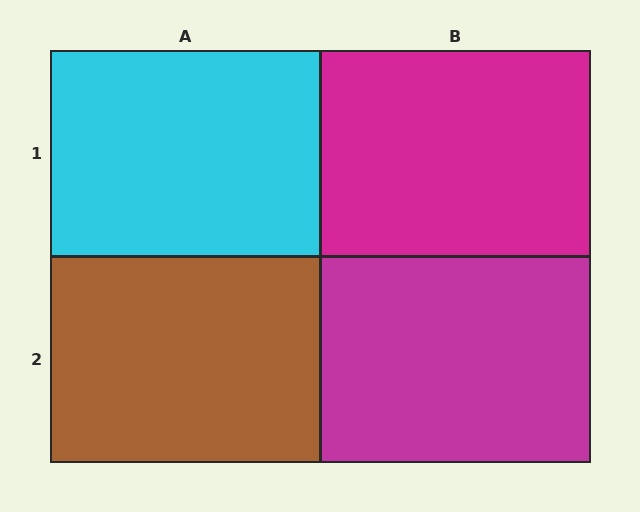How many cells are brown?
1 cell is brown.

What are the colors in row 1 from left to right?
Cyan, magenta.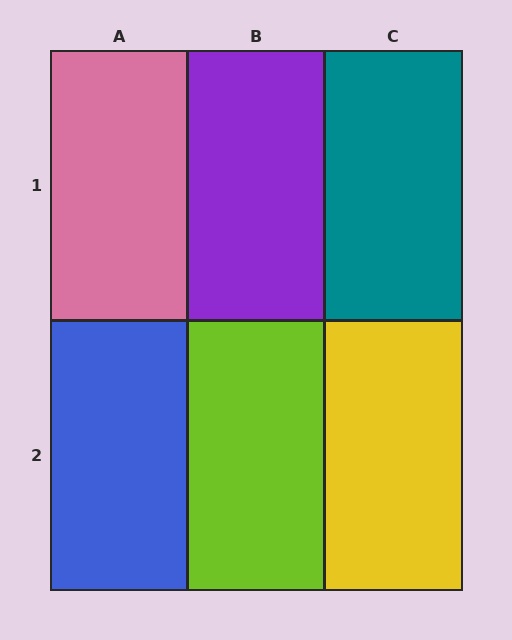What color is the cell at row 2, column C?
Yellow.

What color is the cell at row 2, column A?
Blue.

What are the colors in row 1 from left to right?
Pink, purple, teal.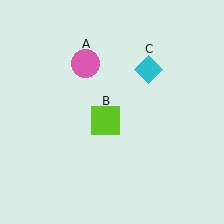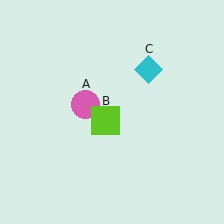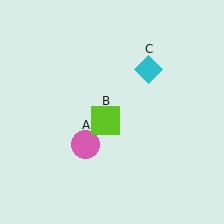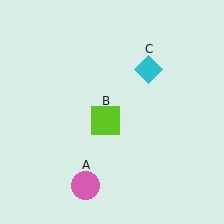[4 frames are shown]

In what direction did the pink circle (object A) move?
The pink circle (object A) moved down.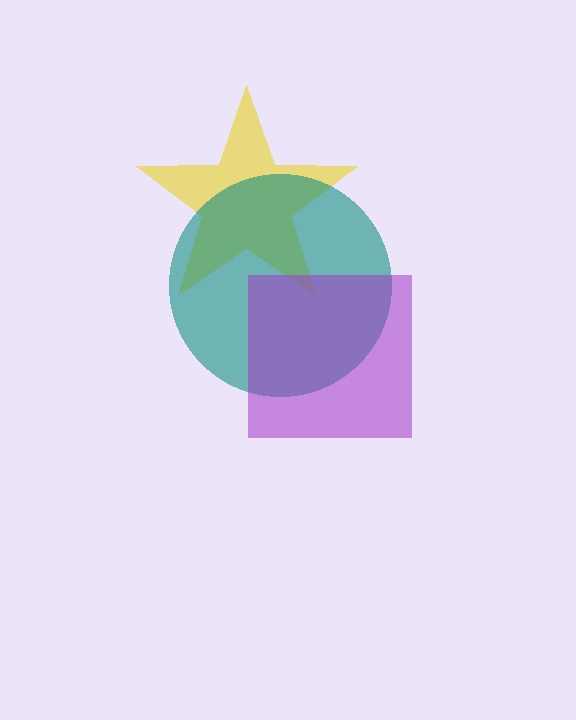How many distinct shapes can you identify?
There are 3 distinct shapes: a yellow star, a teal circle, a purple square.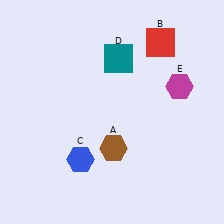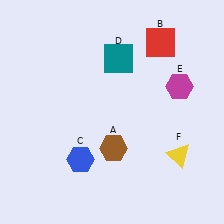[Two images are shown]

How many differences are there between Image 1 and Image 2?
There is 1 difference between the two images.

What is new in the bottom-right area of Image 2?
A yellow triangle (F) was added in the bottom-right area of Image 2.